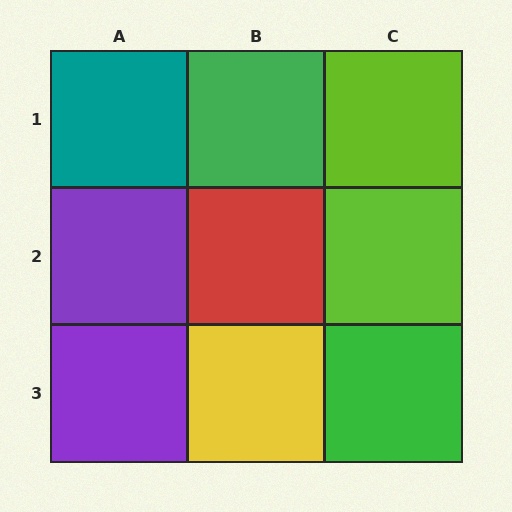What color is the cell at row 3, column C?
Green.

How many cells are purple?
2 cells are purple.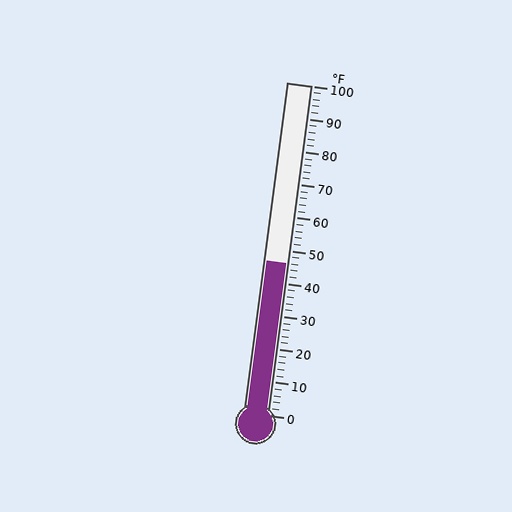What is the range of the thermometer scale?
The thermometer scale ranges from 0°F to 100°F.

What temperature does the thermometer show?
The thermometer shows approximately 46°F.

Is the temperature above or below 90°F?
The temperature is below 90°F.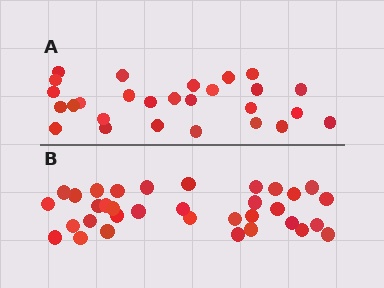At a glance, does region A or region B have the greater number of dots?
Region B (the bottom region) has more dots.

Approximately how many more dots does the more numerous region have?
Region B has roughly 8 or so more dots than region A.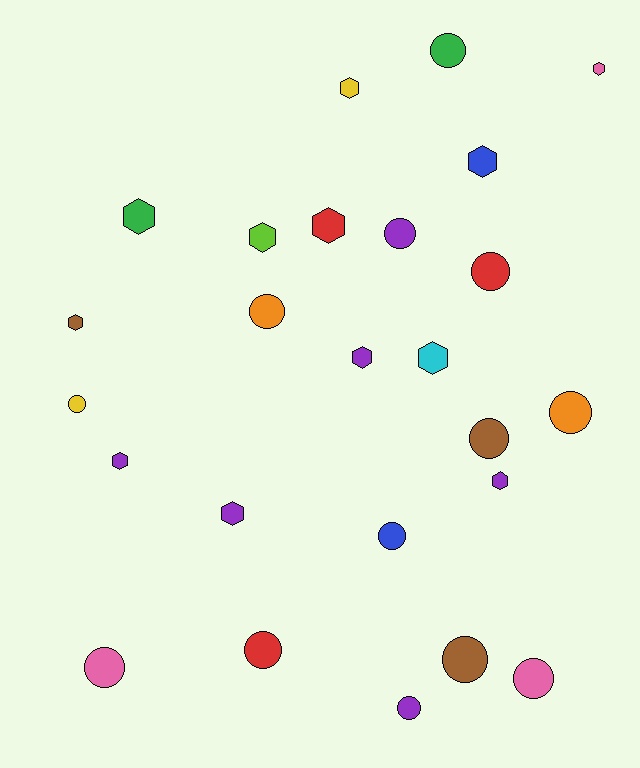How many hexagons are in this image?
There are 12 hexagons.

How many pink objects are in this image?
There are 3 pink objects.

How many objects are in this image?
There are 25 objects.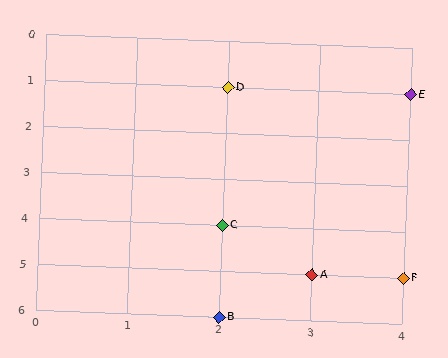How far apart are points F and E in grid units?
Points F and E are 4 rows apart.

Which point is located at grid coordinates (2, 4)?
Point C is at (2, 4).